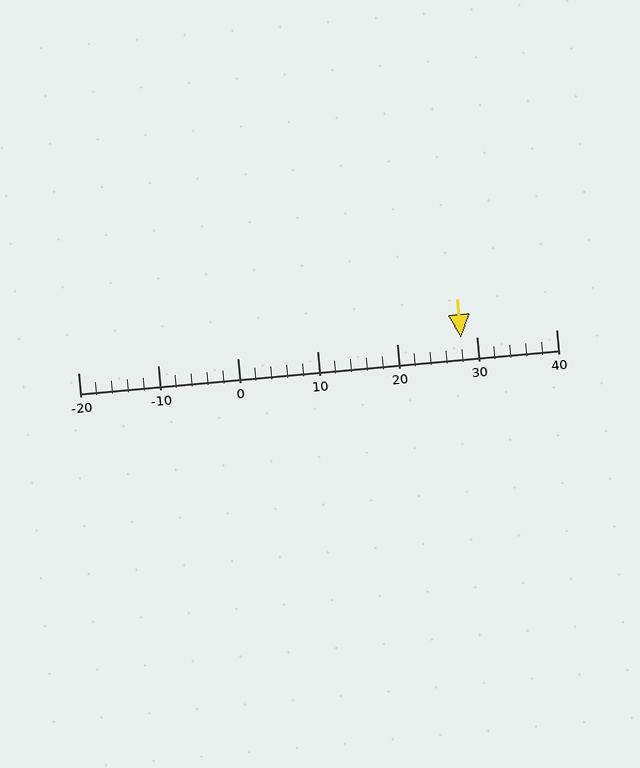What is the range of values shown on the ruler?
The ruler shows values from -20 to 40.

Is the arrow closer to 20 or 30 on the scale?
The arrow is closer to 30.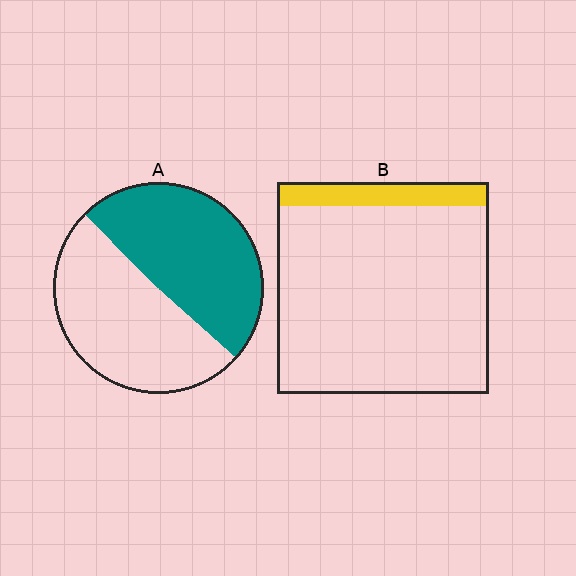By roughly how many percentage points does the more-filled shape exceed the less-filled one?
By roughly 40 percentage points (A over B).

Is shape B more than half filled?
No.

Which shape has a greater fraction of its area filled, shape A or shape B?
Shape A.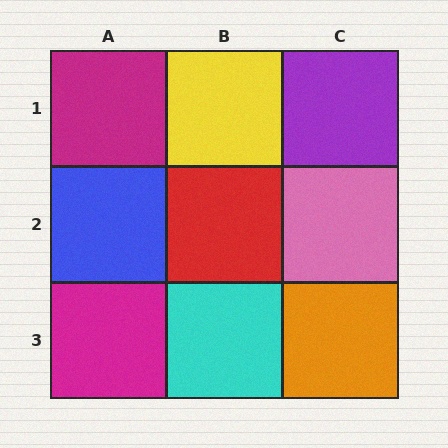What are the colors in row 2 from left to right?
Blue, red, pink.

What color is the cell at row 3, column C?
Orange.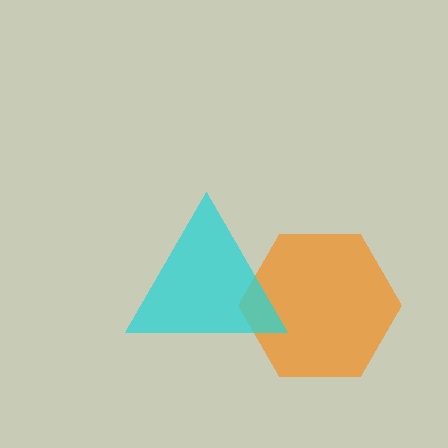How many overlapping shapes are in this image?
There are 2 overlapping shapes in the image.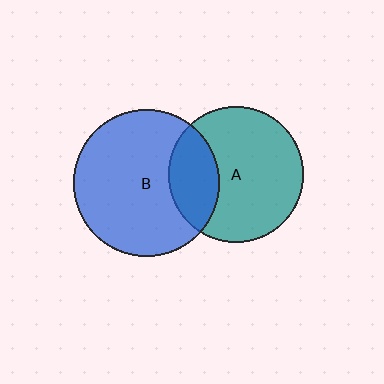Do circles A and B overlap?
Yes.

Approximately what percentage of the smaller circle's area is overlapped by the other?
Approximately 25%.